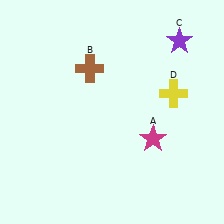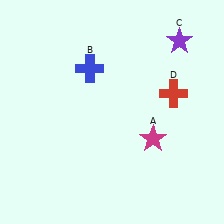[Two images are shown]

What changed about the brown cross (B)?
In Image 1, B is brown. In Image 2, it changed to blue.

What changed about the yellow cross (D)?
In Image 1, D is yellow. In Image 2, it changed to red.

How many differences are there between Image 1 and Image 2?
There are 2 differences between the two images.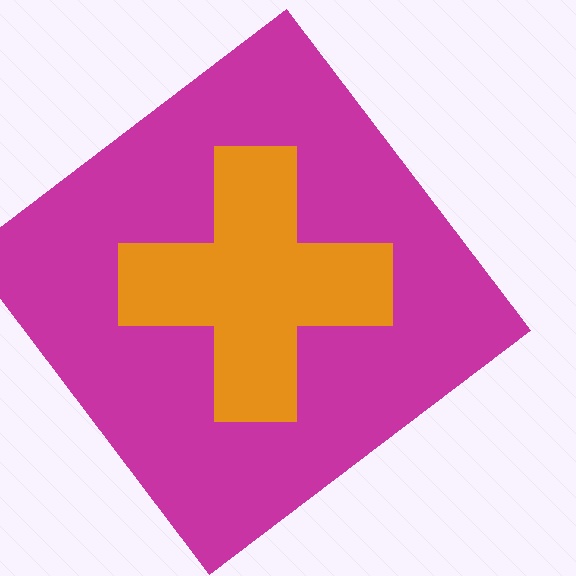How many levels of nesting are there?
2.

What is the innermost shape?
The orange cross.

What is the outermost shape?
The magenta diamond.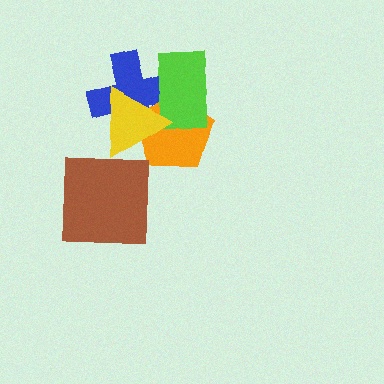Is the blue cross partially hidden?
Yes, it is partially covered by another shape.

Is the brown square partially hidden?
No, no other shape covers it.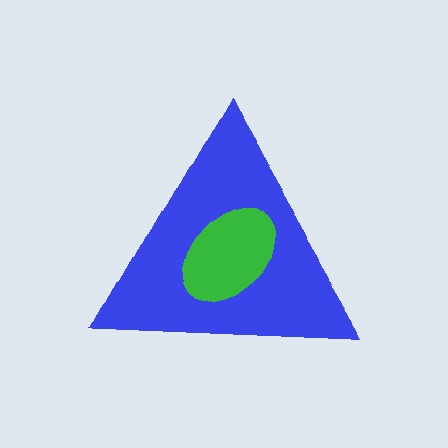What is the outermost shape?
The blue triangle.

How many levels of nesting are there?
2.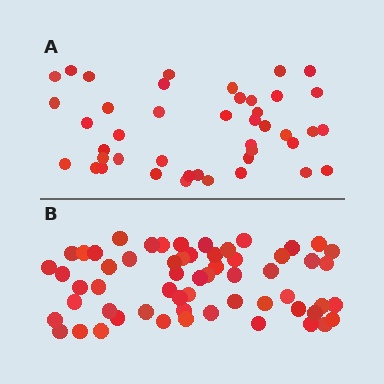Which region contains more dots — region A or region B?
Region B (the bottom region) has more dots.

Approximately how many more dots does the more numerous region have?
Region B has approximately 15 more dots than region A.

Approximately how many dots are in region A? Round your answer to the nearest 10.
About 40 dots. (The exact count is 43, which rounds to 40.)